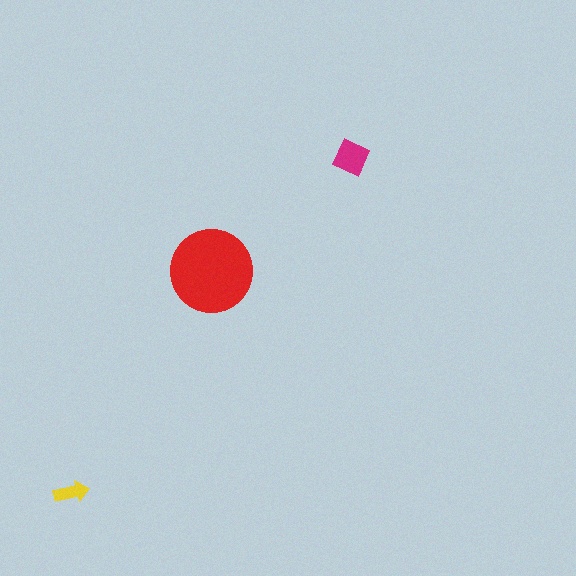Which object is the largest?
The red circle.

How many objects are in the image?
There are 3 objects in the image.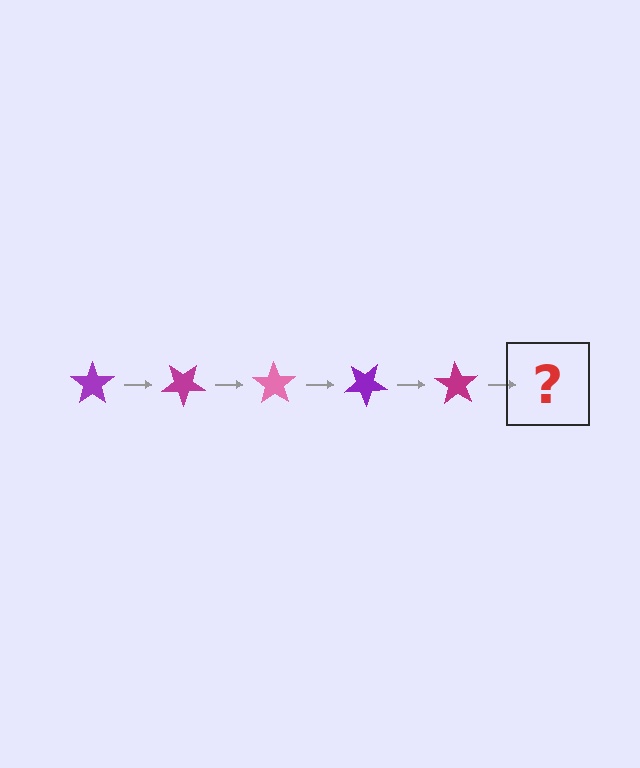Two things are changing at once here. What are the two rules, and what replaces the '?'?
The two rules are that it rotates 35 degrees each step and the color cycles through purple, magenta, and pink. The '?' should be a pink star, rotated 175 degrees from the start.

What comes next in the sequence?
The next element should be a pink star, rotated 175 degrees from the start.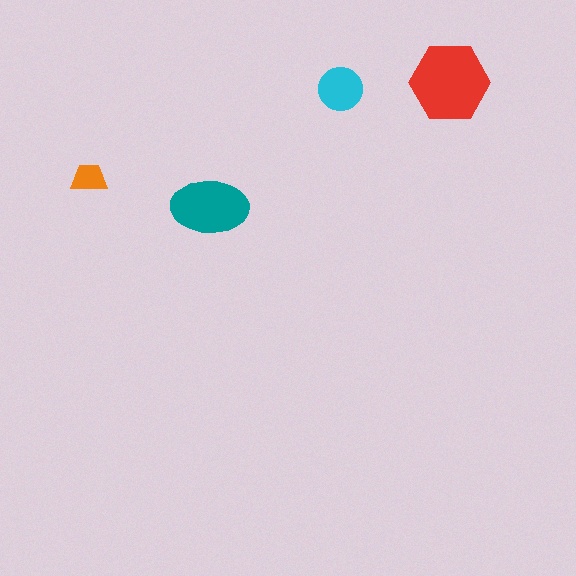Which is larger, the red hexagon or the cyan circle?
The red hexagon.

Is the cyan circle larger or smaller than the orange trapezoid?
Larger.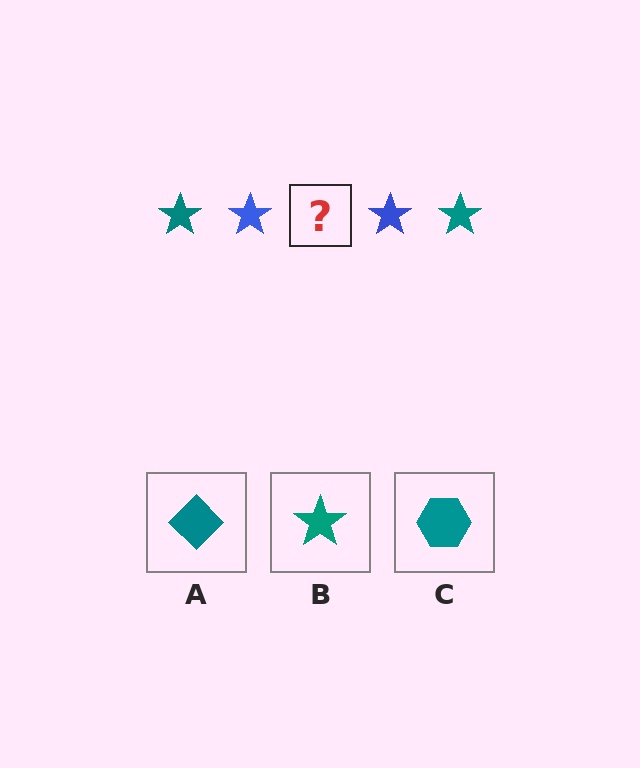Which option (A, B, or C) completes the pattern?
B.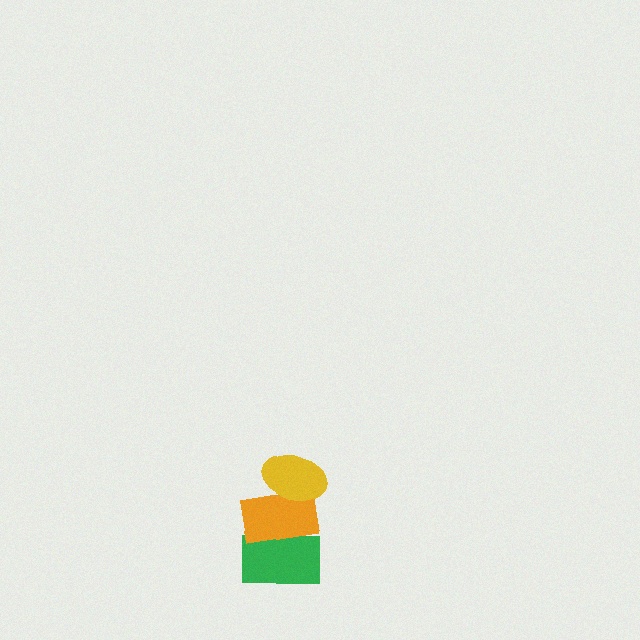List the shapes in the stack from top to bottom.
From top to bottom: the yellow ellipse, the orange rectangle, the green rectangle.